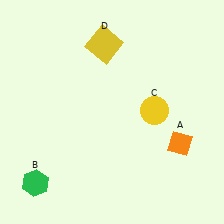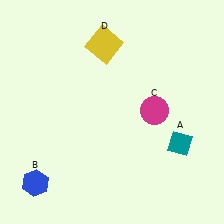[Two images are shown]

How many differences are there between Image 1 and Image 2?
There are 3 differences between the two images.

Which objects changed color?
A changed from orange to teal. B changed from green to blue. C changed from yellow to magenta.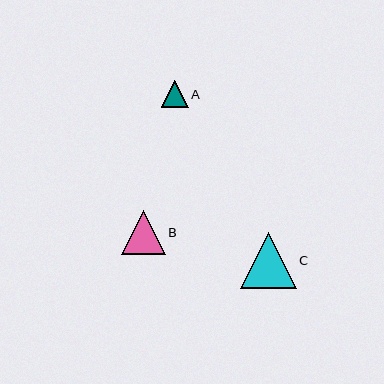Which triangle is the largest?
Triangle C is the largest with a size of approximately 56 pixels.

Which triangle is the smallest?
Triangle A is the smallest with a size of approximately 27 pixels.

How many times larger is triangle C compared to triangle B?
Triangle C is approximately 1.3 times the size of triangle B.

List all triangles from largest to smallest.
From largest to smallest: C, B, A.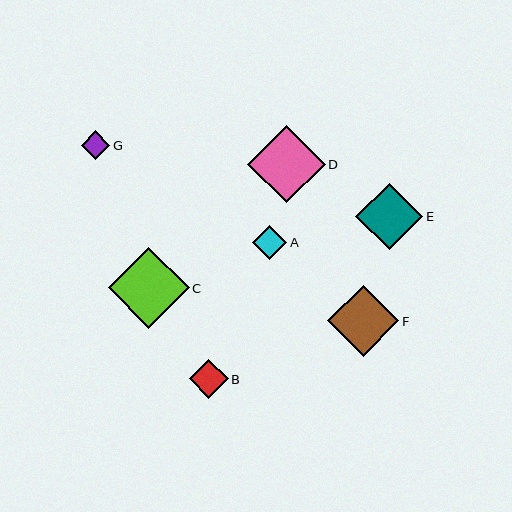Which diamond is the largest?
Diamond C is the largest with a size of approximately 81 pixels.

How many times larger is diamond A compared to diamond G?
Diamond A is approximately 1.2 times the size of diamond G.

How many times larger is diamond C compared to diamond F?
Diamond C is approximately 1.1 times the size of diamond F.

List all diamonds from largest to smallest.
From largest to smallest: C, D, F, E, B, A, G.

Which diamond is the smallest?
Diamond G is the smallest with a size of approximately 28 pixels.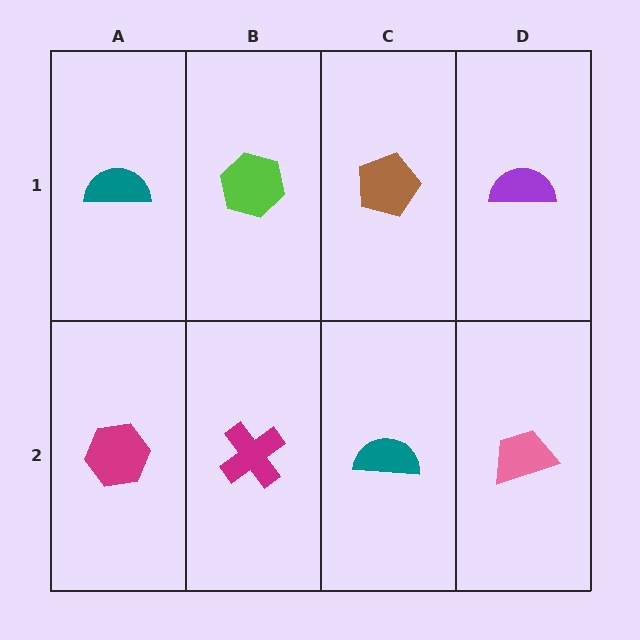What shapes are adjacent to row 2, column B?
A lime hexagon (row 1, column B), a magenta hexagon (row 2, column A), a teal semicircle (row 2, column C).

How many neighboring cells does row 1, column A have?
2.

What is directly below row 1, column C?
A teal semicircle.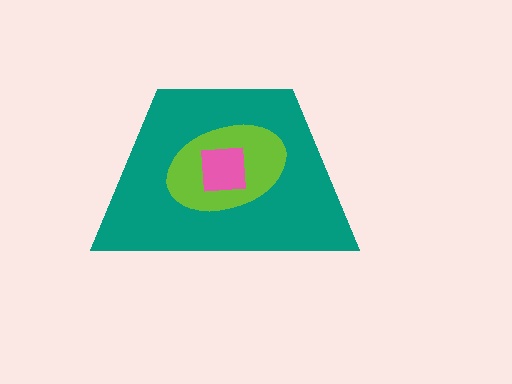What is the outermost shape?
The teal trapezoid.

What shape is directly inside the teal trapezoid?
The lime ellipse.